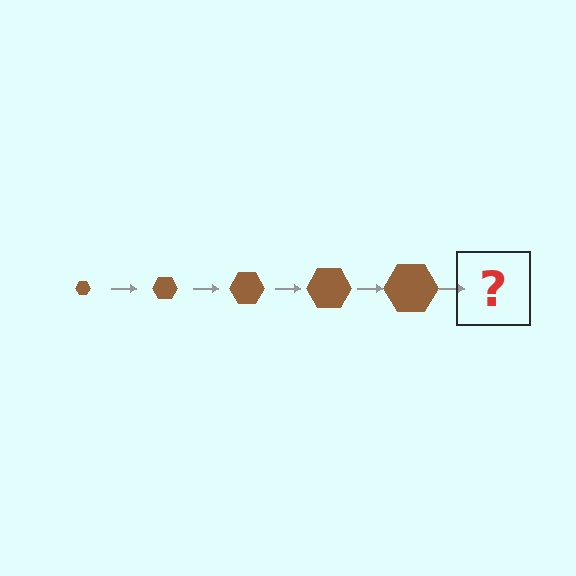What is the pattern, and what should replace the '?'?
The pattern is that the hexagon gets progressively larger each step. The '?' should be a brown hexagon, larger than the previous one.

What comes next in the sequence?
The next element should be a brown hexagon, larger than the previous one.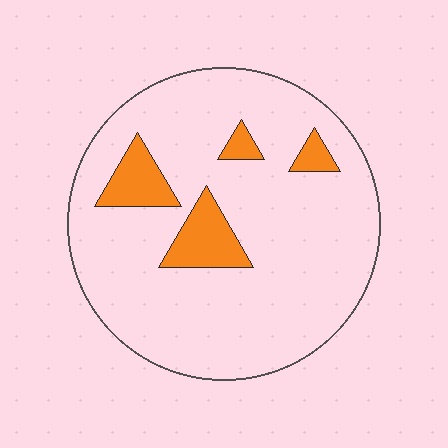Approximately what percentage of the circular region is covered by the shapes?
Approximately 10%.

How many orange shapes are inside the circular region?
4.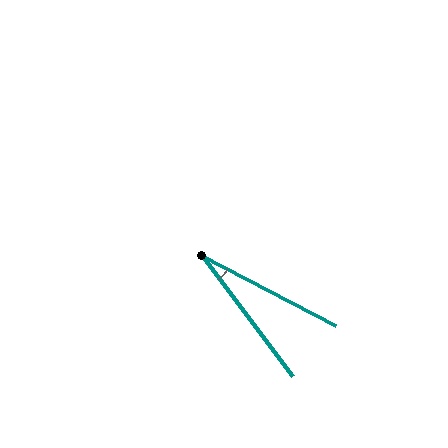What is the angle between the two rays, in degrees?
Approximately 25 degrees.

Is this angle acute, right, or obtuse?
It is acute.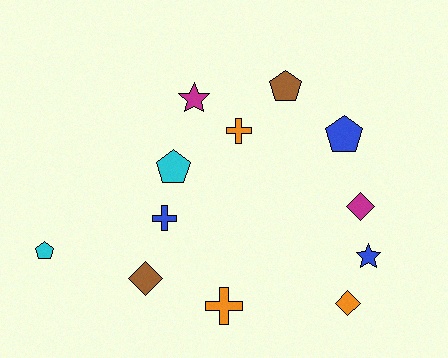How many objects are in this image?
There are 12 objects.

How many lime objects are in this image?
There are no lime objects.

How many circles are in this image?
There are no circles.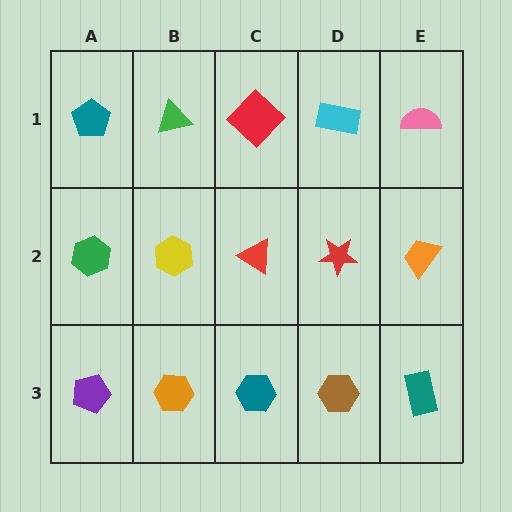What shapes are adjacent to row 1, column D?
A red star (row 2, column D), a red diamond (row 1, column C), a pink semicircle (row 1, column E).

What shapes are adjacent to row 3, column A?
A green hexagon (row 2, column A), an orange hexagon (row 3, column B).